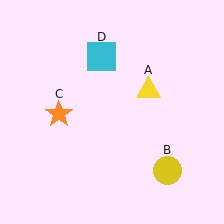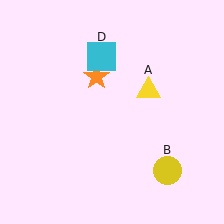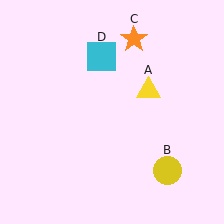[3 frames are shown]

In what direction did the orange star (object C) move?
The orange star (object C) moved up and to the right.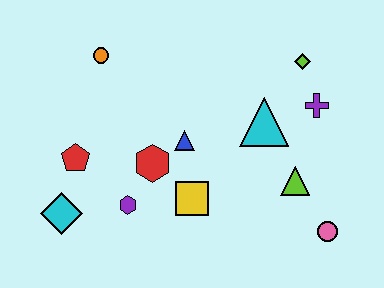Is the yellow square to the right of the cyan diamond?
Yes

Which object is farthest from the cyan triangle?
The cyan diamond is farthest from the cyan triangle.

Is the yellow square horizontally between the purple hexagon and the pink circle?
Yes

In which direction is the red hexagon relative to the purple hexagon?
The red hexagon is above the purple hexagon.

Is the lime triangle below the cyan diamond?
No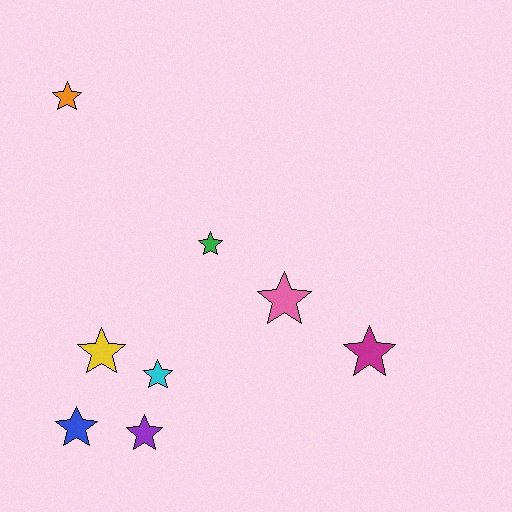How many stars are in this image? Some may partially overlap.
There are 8 stars.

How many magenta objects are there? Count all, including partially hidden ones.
There is 1 magenta object.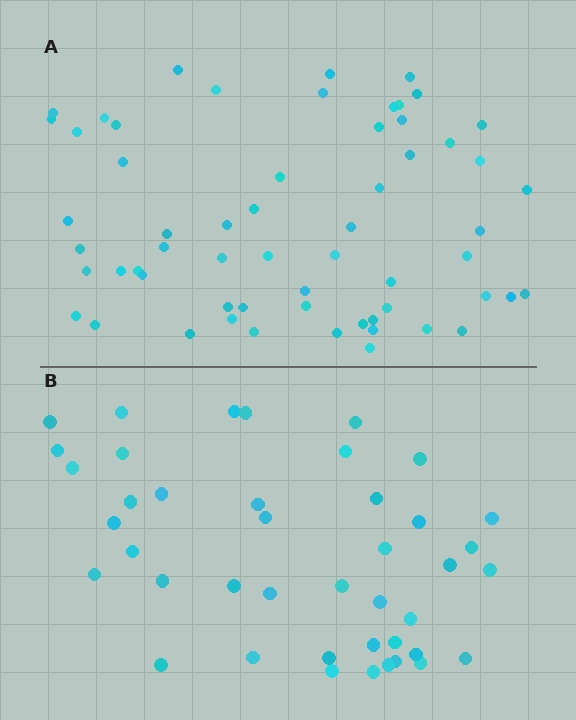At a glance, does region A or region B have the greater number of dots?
Region A (the top region) has more dots.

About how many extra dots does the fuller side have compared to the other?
Region A has approximately 20 more dots than region B.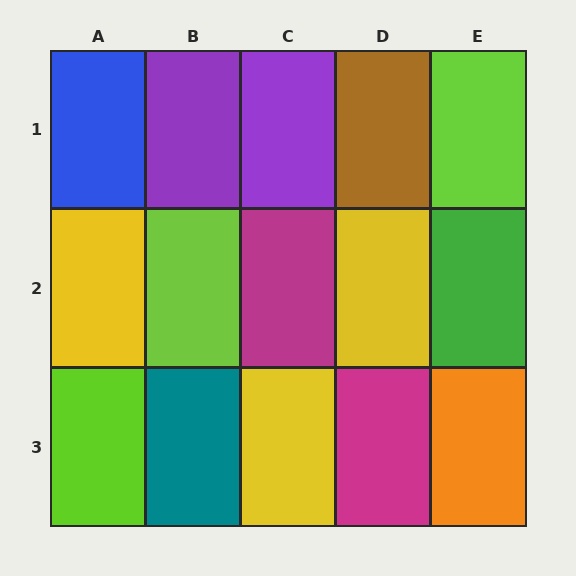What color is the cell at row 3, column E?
Orange.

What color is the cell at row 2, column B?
Lime.